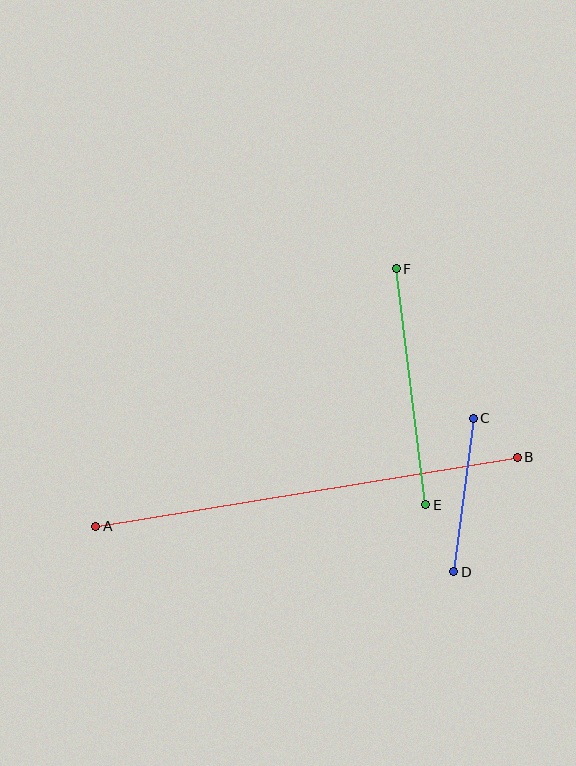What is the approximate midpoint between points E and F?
The midpoint is at approximately (411, 387) pixels.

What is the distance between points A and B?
The distance is approximately 427 pixels.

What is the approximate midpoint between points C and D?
The midpoint is at approximately (463, 495) pixels.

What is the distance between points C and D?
The distance is approximately 155 pixels.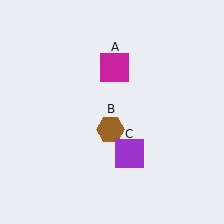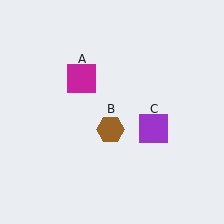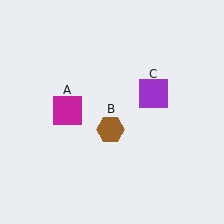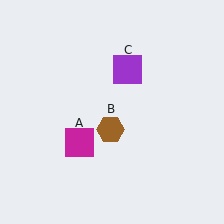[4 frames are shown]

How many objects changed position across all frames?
2 objects changed position: magenta square (object A), purple square (object C).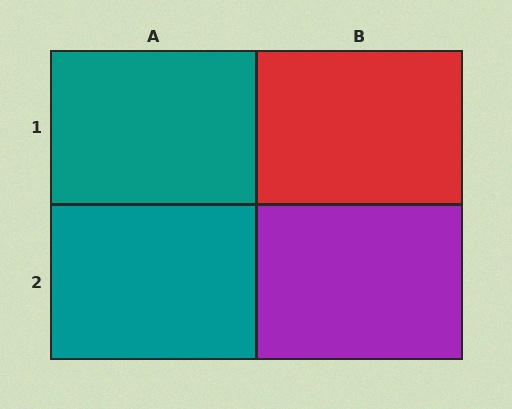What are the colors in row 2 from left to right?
Teal, purple.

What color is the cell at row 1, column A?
Teal.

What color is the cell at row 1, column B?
Red.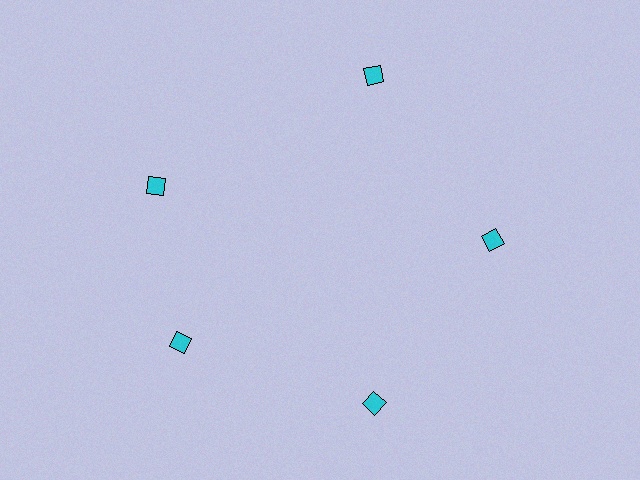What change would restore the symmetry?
The symmetry would be restored by rotating it back into even spacing with its neighbors so that all 5 diamonds sit at equal angles and equal distance from the center.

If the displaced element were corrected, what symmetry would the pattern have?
It would have 5-fold rotational symmetry — the pattern would map onto itself every 72 degrees.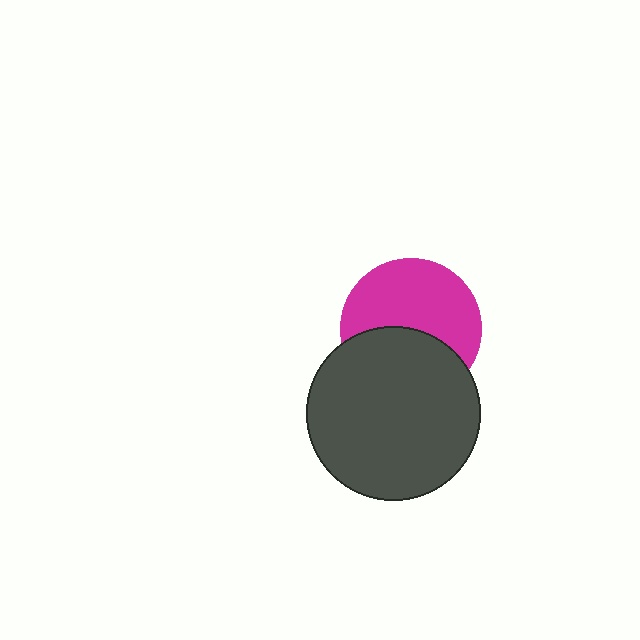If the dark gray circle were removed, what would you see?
You would see the complete magenta circle.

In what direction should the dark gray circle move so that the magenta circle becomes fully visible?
The dark gray circle should move down. That is the shortest direction to clear the overlap and leave the magenta circle fully visible.